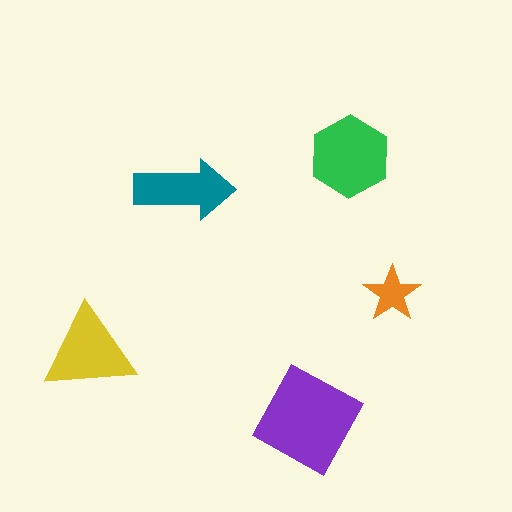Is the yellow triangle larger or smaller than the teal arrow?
Larger.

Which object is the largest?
The purple diamond.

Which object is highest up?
The green hexagon is topmost.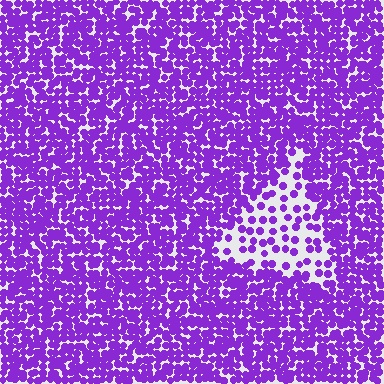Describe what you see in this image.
The image contains small purple elements arranged at two different densities. A triangle-shaped region is visible where the elements are less densely packed than the surrounding area.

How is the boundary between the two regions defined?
The boundary is defined by a change in element density (approximately 2.8x ratio). All elements are the same color, size, and shape.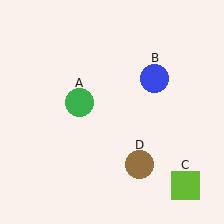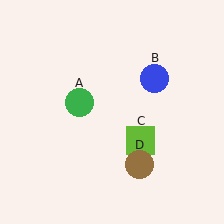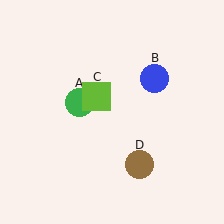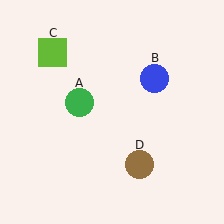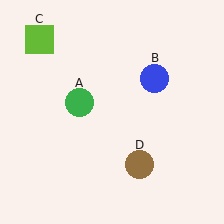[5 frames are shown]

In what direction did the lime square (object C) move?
The lime square (object C) moved up and to the left.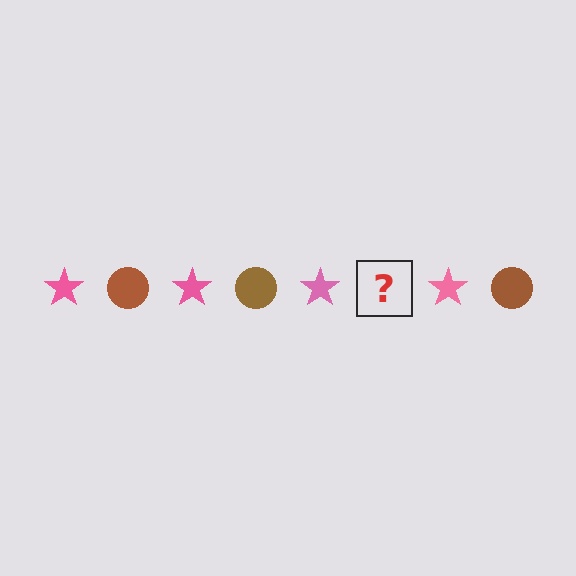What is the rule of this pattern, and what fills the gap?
The rule is that the pattern alternates between pink star and brown circle. The gap should be filled with a brown circle.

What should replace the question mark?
The question mark should be replaced with a brown circle.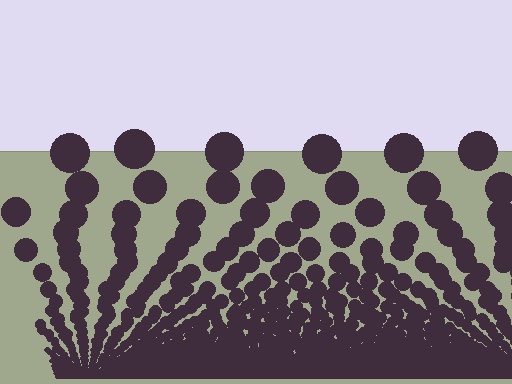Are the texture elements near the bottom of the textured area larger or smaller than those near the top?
Smaller. The gradient is inverted — elements near the bottom are smaller and denser.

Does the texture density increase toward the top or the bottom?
Density increases toward the bottom.